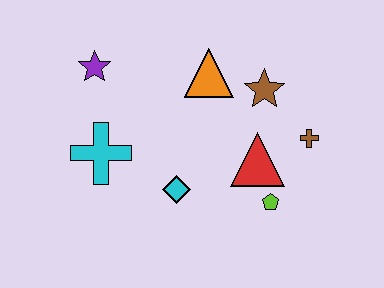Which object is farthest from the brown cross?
The purple star is farthest from the brown cross.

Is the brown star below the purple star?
Yes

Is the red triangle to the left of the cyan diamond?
No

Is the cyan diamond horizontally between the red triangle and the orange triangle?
No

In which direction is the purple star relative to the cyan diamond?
The purple star is above the cyan diamond.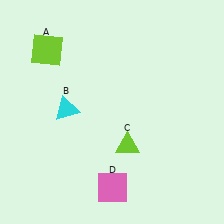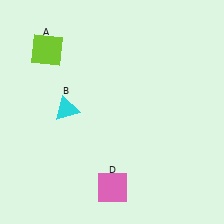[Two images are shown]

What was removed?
The lime triangle (C) was removed in Image 2.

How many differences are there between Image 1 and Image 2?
There is 1 difference between the two images.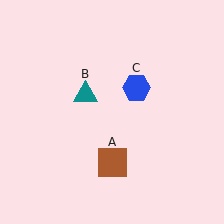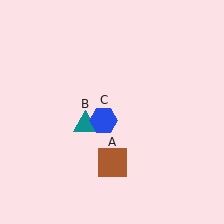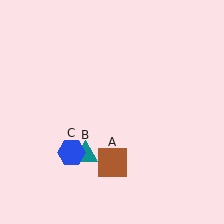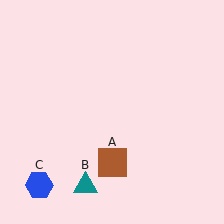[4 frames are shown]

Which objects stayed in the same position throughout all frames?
Brown square (object A) remained stationary.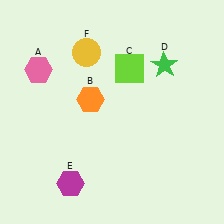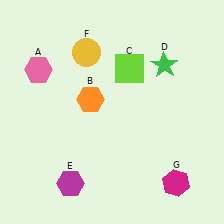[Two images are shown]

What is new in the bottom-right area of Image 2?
A magenta hexagon (G) was added in the bottom-right area of Image 2.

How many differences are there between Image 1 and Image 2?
There is 1 difference between the two images.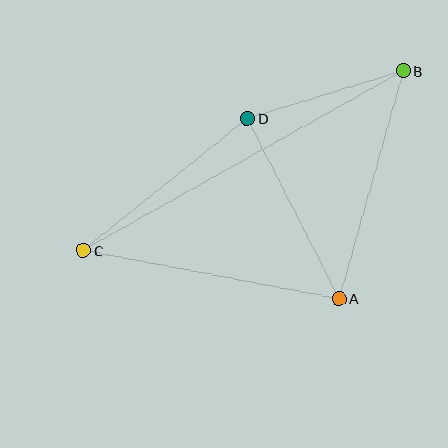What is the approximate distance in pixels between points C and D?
The distance between C and D is approximately 211 pixels.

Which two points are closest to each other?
Points B and D are closest to each other.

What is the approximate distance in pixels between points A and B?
The distance between A and B is approximately 237 pixels.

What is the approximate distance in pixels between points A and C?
The distance between A and C is approximately 260 pixels.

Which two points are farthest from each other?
Points B and C are farthest from each other.